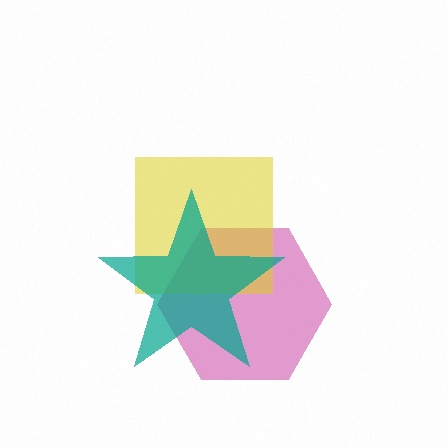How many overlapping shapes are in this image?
There are 3 overlapping shapes in the image.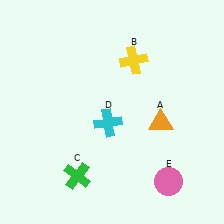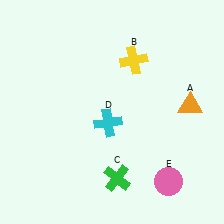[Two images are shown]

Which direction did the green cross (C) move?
The green cross (C) moved right.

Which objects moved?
The objects that moved are: the orange triangle (A), the green cross (C).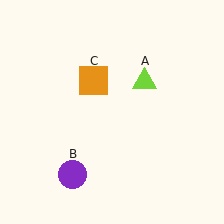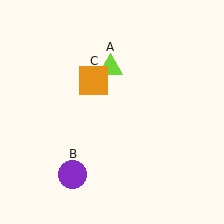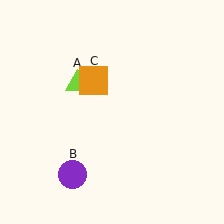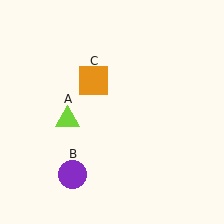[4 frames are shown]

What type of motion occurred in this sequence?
The lime triangle (object A) rotated counterclockwise around the center of the scene.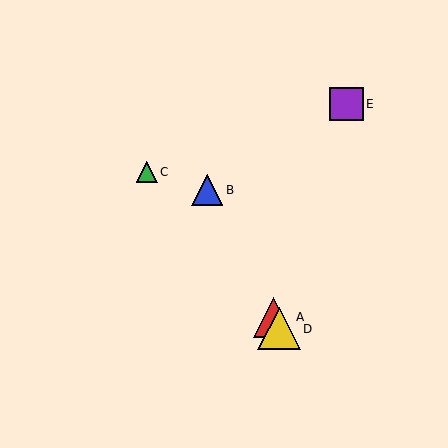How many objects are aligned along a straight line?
3 objects (A, B, D) are aligned along a straight line.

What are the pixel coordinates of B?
Object B is at (207, 190).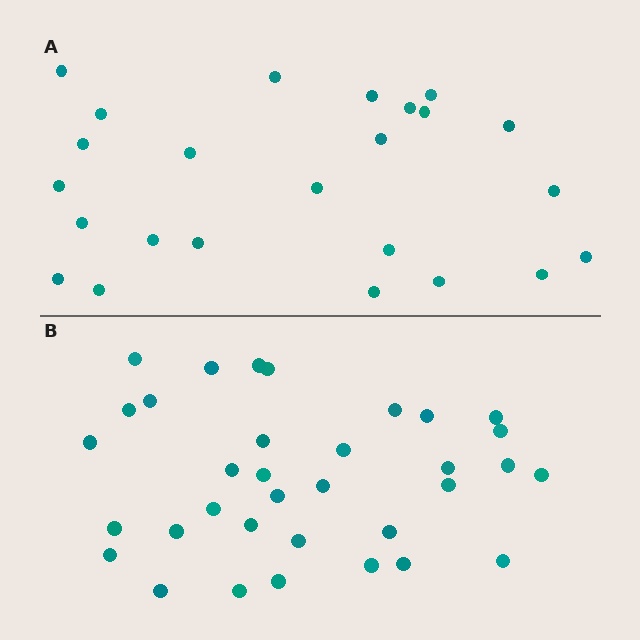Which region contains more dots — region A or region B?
Region B (the bottom region) has more dots.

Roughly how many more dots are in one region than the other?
Region B has roughly 10 or so more dots than region A.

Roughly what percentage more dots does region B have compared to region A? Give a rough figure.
About 40% more.